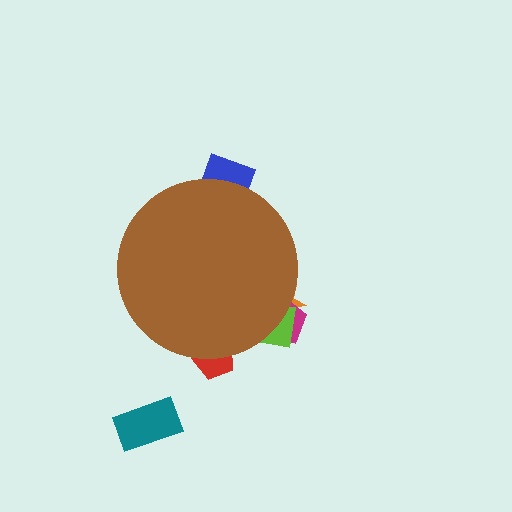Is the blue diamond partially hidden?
Yes, the blue diamond is partially hidden behind the brown circle.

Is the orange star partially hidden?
Yes, the orange star is partially hidden behind the brown circle.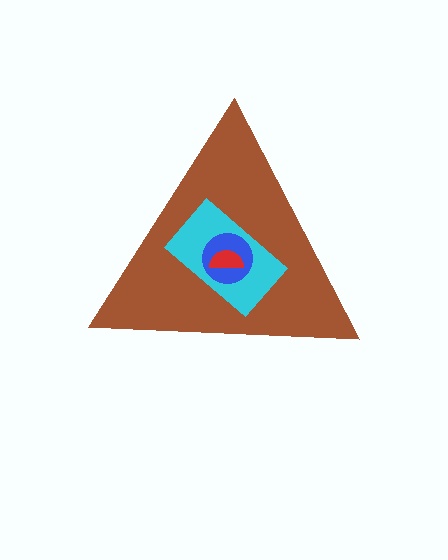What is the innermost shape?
The red semicircle.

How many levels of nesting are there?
4.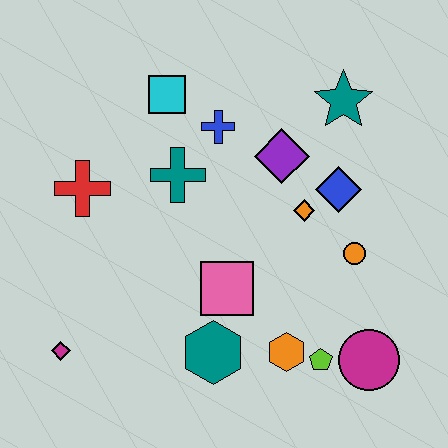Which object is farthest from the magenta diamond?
The teal star is farthest from the magenta diamond.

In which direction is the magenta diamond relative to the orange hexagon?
The magenta diamond is to the left of the orange hexagon.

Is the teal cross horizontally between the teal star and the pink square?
No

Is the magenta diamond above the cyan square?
No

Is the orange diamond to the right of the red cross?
Yes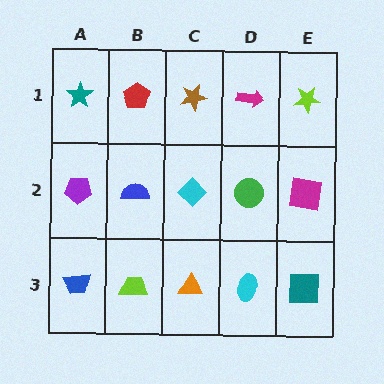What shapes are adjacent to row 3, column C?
A cyan diamond (row 2, column C), a lime trapezoid (row 3, column B), a cyan ellipse (row 3, column D).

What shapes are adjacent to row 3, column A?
A purple pentagon (row 2, column A), a lime trapezoid (row 3, column B).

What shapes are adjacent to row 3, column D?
A green circle (row 2, column D), an orange triangle (row 3, column C), a teal square (row 3, column E).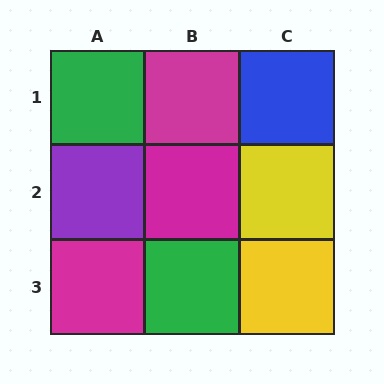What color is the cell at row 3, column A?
Magenta.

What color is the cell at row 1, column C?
Blue.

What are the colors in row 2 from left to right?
Purple, magenta, yellow.